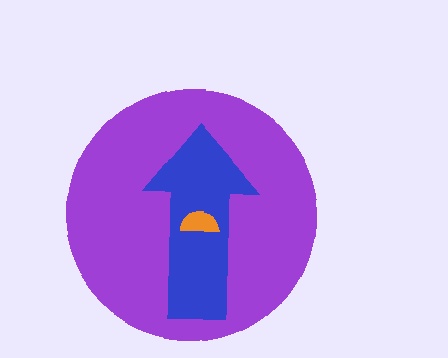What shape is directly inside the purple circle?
The blue arrow.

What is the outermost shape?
The purple circle.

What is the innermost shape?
The orange semicircle.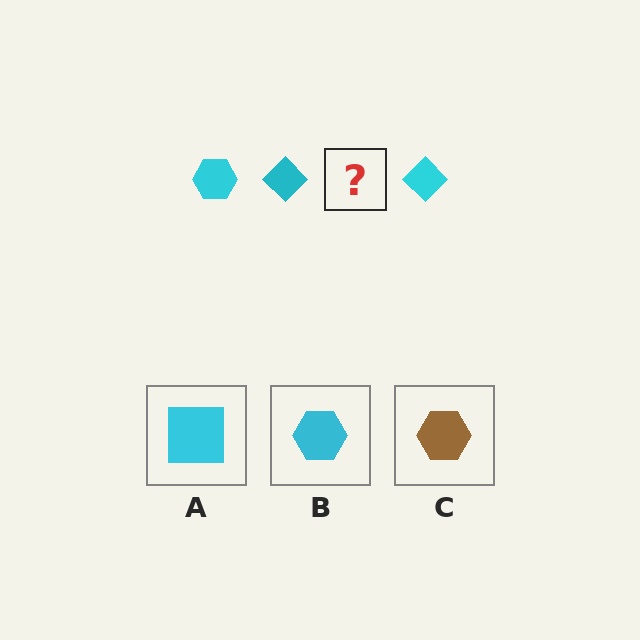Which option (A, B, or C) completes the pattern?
B.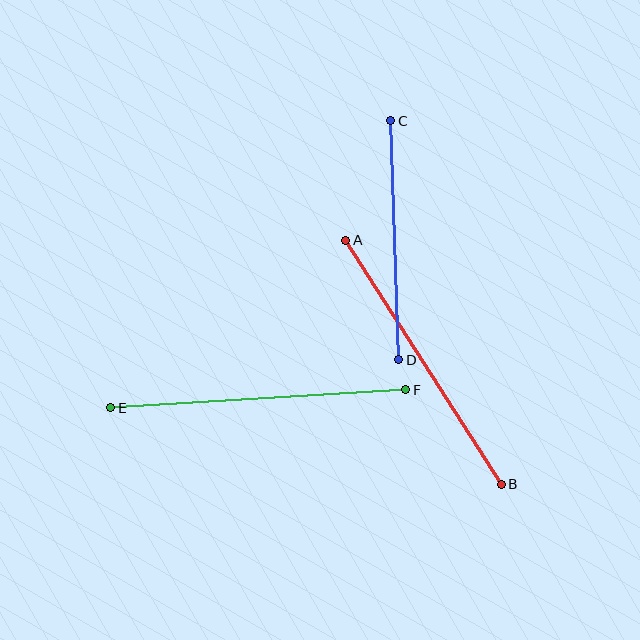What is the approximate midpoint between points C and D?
The midpoint is at approximately (395, 240) pixels.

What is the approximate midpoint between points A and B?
The midpoint is at approximately (424, 362) pixels.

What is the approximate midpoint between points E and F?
The midpoint is at approximately (258, 399) pixels.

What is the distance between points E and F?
The distance is approximately 296 pixels.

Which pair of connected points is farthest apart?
Points E and F are farthest apart.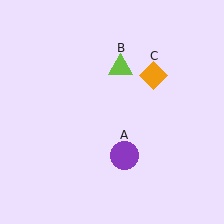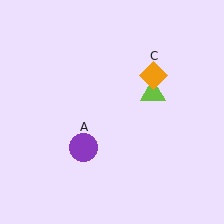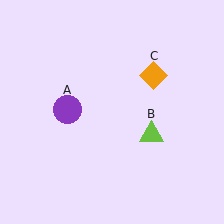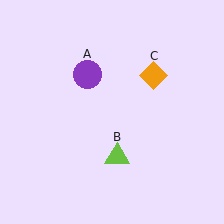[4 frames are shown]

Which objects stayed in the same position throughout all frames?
Orange diamond (object C) remained stationary.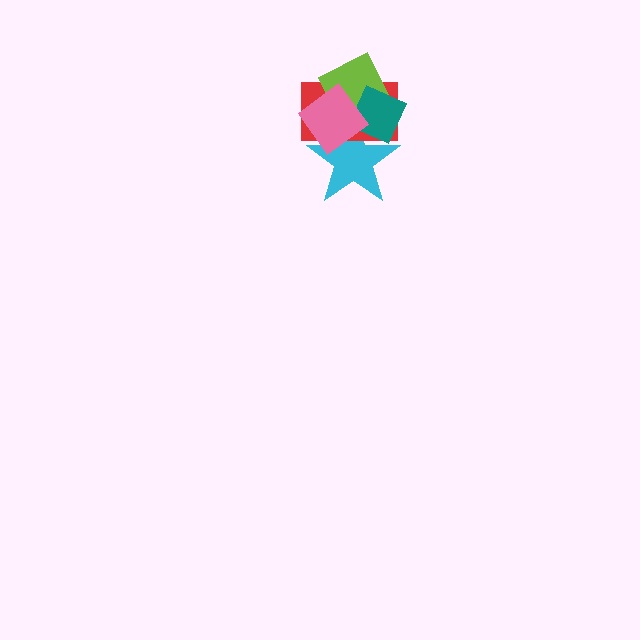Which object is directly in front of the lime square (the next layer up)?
The teal diamond is directly in front of the lime square.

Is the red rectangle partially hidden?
Yes, it is partially covered by another shape.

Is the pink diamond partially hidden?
No, no other shape covers it.